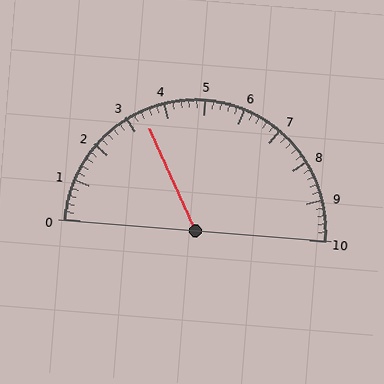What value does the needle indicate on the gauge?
The needle indicates approximately 3.4.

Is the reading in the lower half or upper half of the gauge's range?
The reading is in the lower half of the range (0 to 10).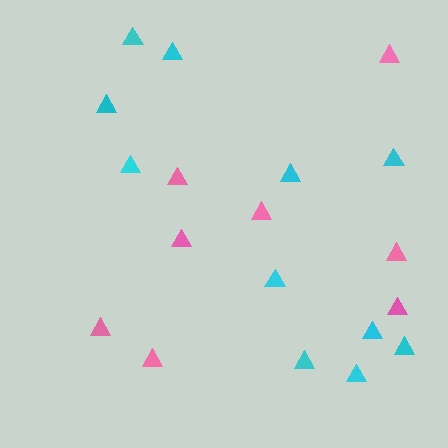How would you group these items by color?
There are 2 groups: one group of cyan triangles (11) and one group of pink triangles (8).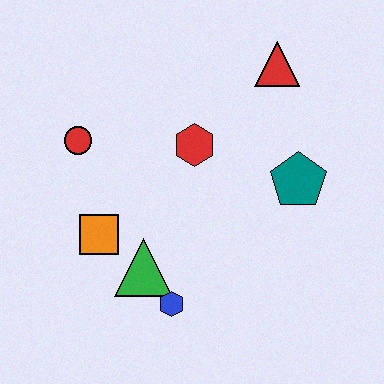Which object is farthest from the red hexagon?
The blue hexagon is farthest from the red hexagon.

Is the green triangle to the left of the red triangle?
Yes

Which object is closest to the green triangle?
The blue hexagon is closest to the green triangle.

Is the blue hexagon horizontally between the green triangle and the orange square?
No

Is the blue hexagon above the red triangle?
No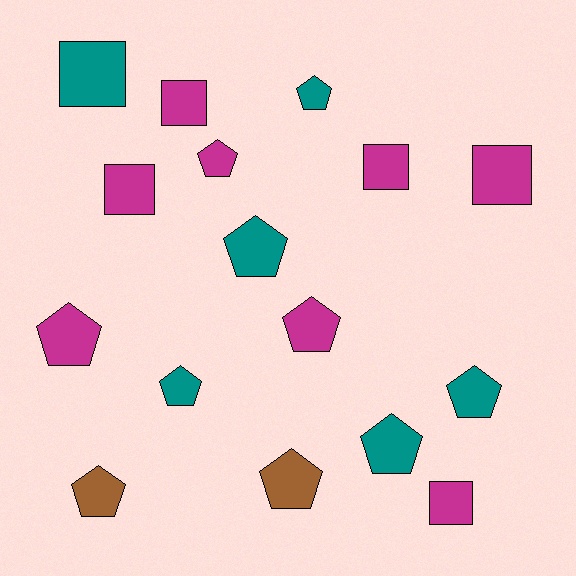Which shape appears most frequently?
Pentagon, with 10 objects.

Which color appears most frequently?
Magenta, with 8 objects.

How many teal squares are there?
There is 1 teal square.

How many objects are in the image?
There are 16 objects.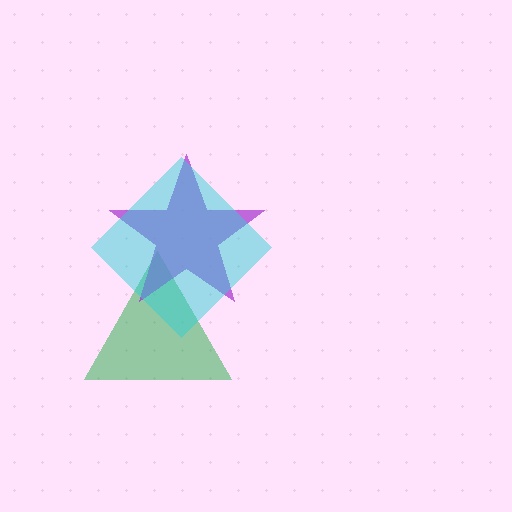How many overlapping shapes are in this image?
There are 3 overlapping shapes in the image.